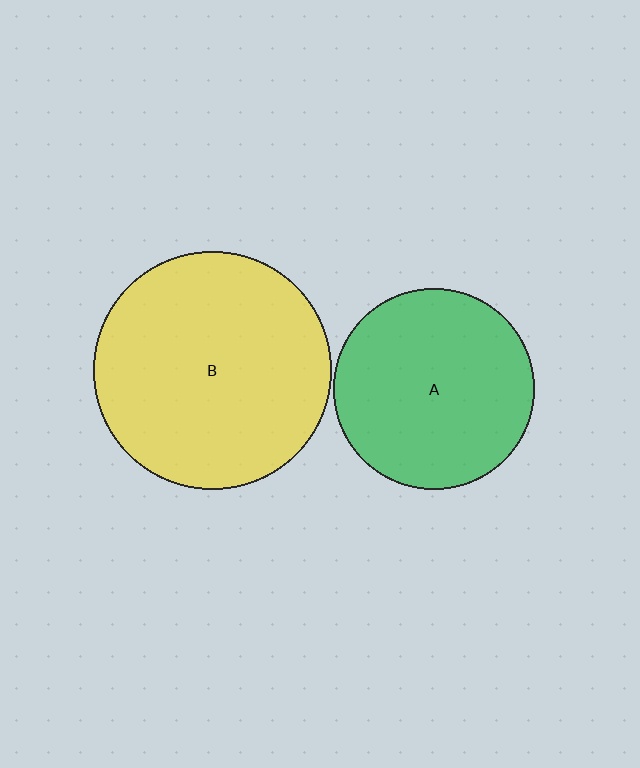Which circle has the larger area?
Circle B (yellow).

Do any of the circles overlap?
No, none of the circles overlap.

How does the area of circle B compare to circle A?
Approximately 1.4 times.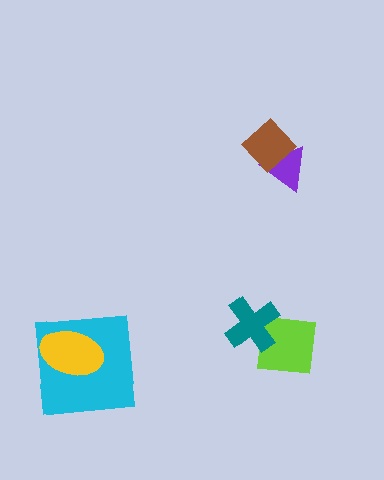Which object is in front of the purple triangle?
The brown diamond is in front of the purple triangle.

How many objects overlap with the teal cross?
1 object overlaps with the teal cross.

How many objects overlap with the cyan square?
1 object overlaps with the cyan square.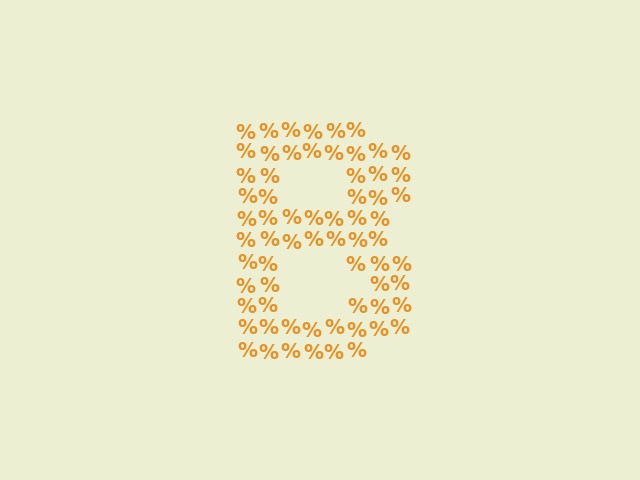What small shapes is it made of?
It is made of small percent signs.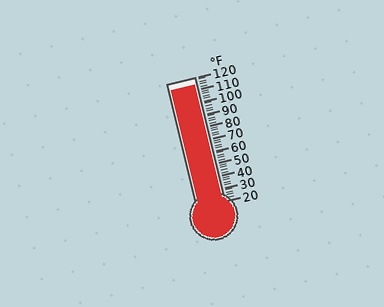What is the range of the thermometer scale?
The thermometer scale ranges from 20°F to 120°F.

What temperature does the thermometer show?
The thermometer shows approximately 114°F.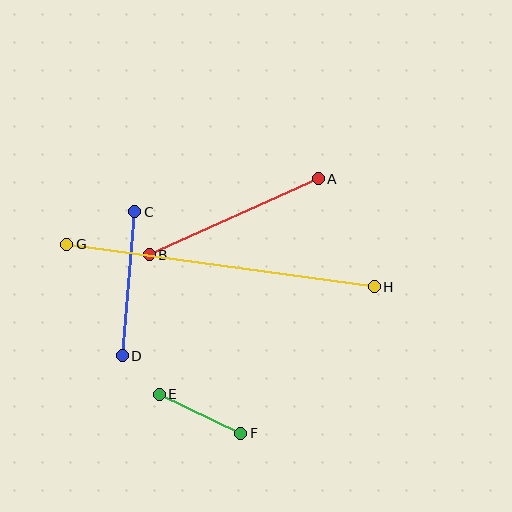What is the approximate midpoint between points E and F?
The midpoint is at approximately (200, 414) pixels.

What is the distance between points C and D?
The distance is approximately 144 pixels.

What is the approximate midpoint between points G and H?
The midpoint is at approximately (220, 265) pixels.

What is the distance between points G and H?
The distance is approximately 310 pixels.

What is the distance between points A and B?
The distance is approximately 185 pixels.